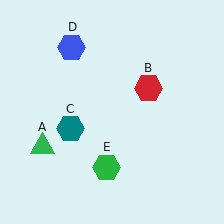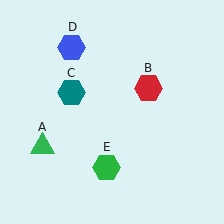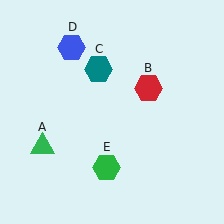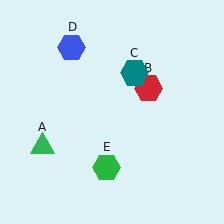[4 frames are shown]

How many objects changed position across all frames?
1 object changed position: teal hexagon (object C).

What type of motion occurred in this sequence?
The teal hexagon (object C) rotated clockwise around the center of the scene.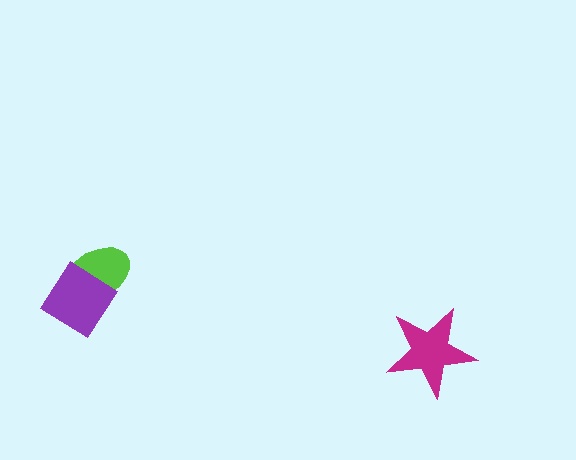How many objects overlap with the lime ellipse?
1 object overlaps with the lime ellipse.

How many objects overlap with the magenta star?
0 objects overlap with the magenta star.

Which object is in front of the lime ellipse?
The purple diamond is in front of the lime ellipse.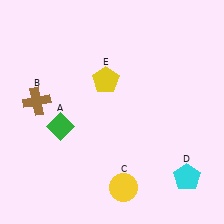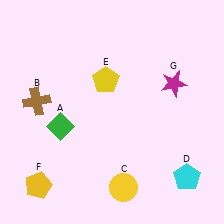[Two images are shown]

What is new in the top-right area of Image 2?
A magenta star (G) was added in the top-right area of Image 2.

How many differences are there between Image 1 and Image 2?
There are 2 differences between the two images.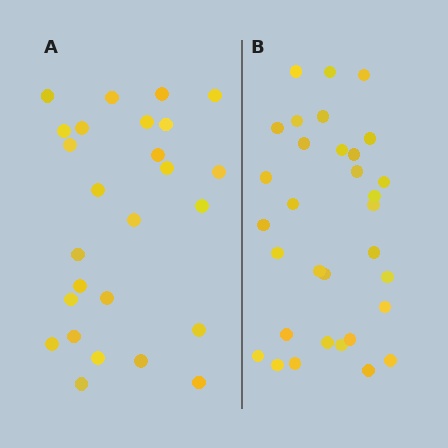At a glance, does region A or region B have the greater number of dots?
Region B (the right region) has more dots.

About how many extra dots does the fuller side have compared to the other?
Region B has about 6 more dots than region A.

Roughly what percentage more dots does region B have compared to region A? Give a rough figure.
About 25% more.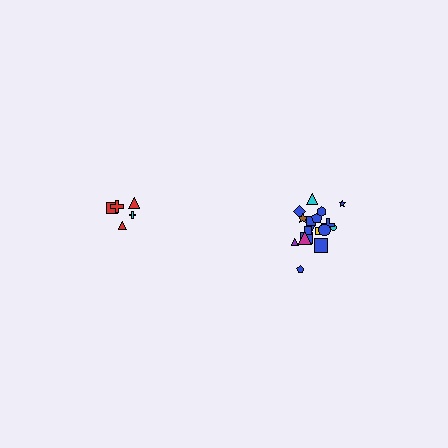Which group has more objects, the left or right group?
The right group.